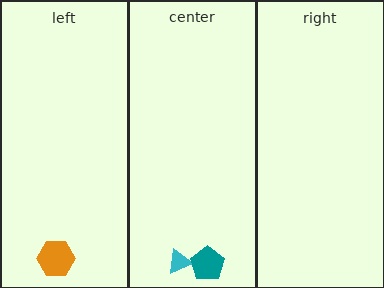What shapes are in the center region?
The cyan triangle, the teal pentagon.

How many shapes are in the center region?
2.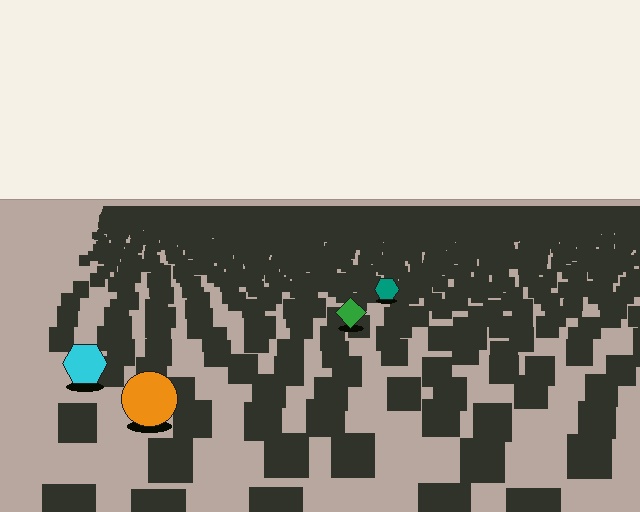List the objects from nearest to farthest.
From nearest to farthest: the orange circle, the cyan hexagon, the green diamond, the teal hexagon.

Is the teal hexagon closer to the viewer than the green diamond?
No. The green diamond is closer — you can tell from the texture gradient: the ground texture is coarser near it.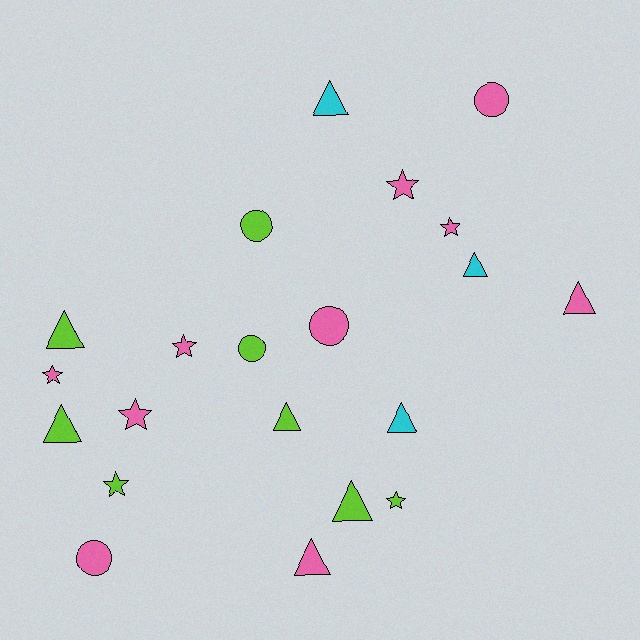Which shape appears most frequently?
Triangle, with 9 objects.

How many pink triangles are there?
There are 2 pink triangles.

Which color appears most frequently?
Pink, with 10 objects.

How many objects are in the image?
There are 21 objects.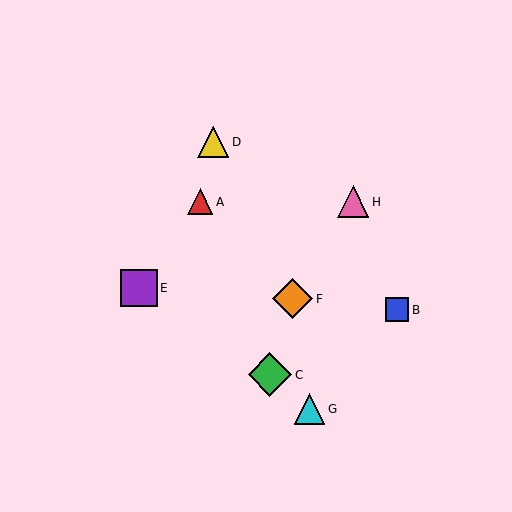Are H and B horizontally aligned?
No, H is at y≈202 and B is at y≈310.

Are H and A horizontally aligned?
Yes, both are at y≈202.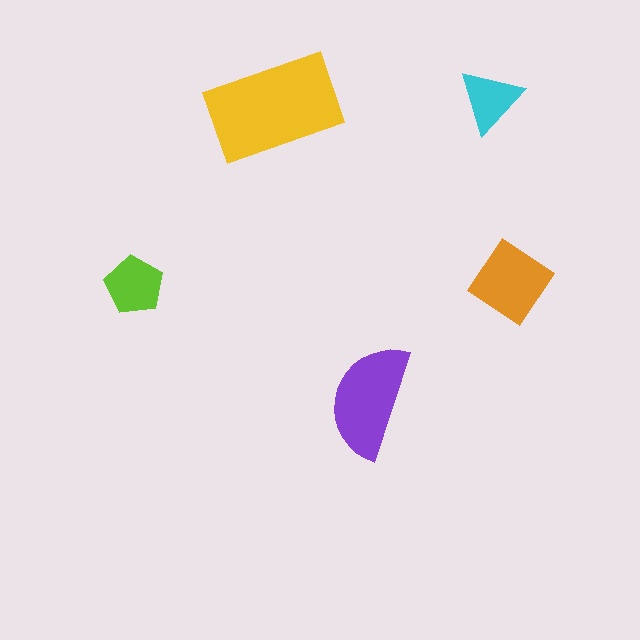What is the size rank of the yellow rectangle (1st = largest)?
1st.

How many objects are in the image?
There are 5 objects in the image.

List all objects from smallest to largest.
The cyan triangle, the lime pentagon, the orange diamond, the purple semicircle, the yellow rectangle.